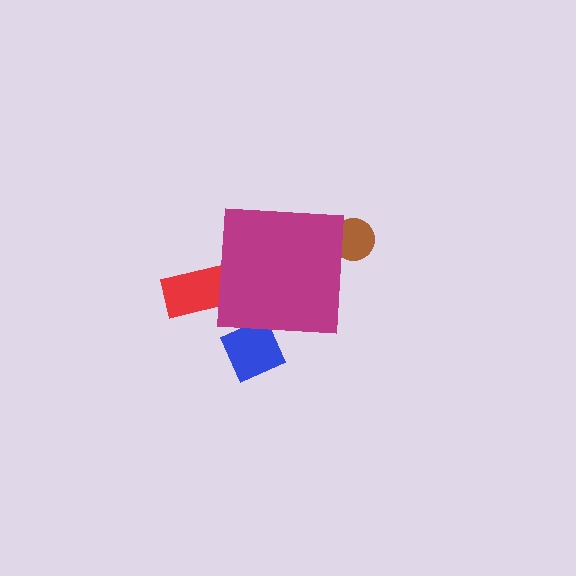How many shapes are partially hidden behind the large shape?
3 shapes are partially hidden.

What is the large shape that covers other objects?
A magenta square.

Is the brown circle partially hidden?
Yes, the brown circle is partially hidden behind the magenta square.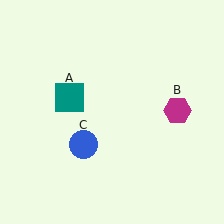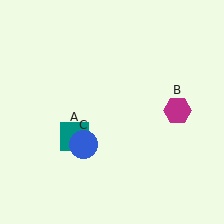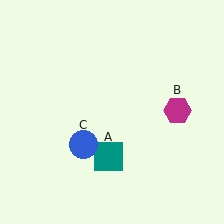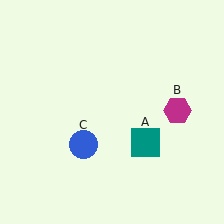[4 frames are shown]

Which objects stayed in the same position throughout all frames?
Magenta hexagon (object B) and blue circle (object C) remained stationary.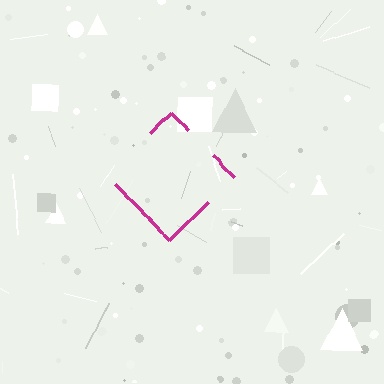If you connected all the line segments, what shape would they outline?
They would outline a diamond.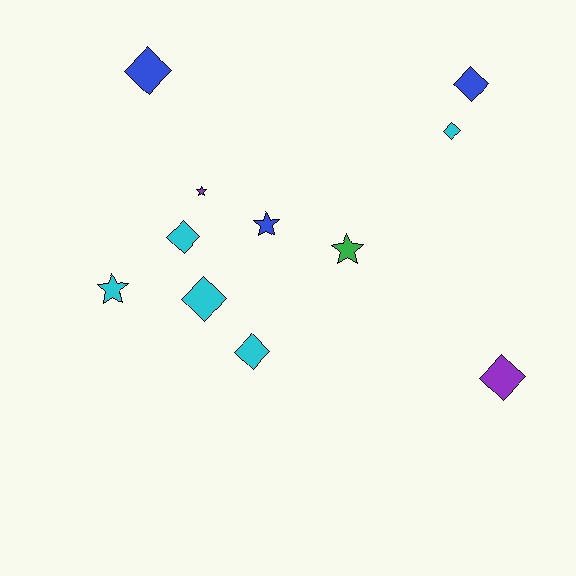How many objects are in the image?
There are 11 objects.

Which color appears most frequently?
Cyan, with 5 objects.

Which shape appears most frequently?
Diamond, with 7 objects.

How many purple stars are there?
There is 1 purple star.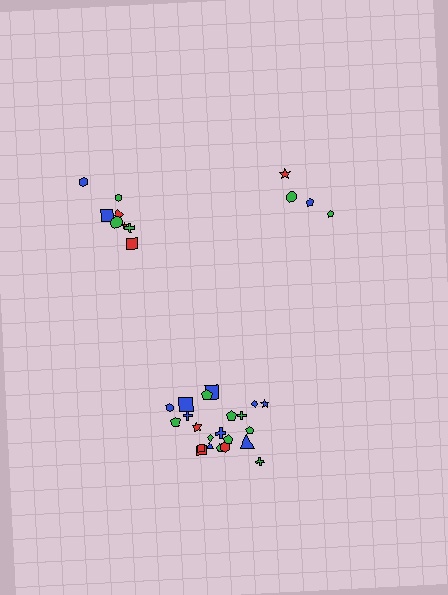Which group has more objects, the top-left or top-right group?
The top-left group.